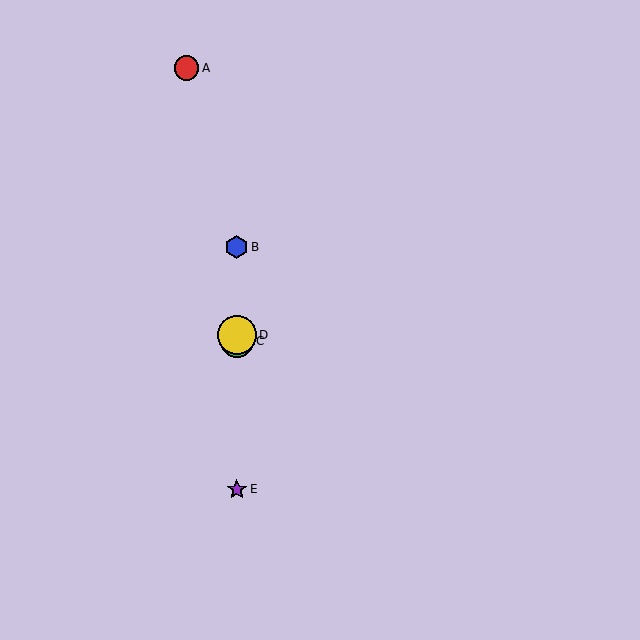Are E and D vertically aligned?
Yes, both are at x≈237.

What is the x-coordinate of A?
Object A is at x≈187.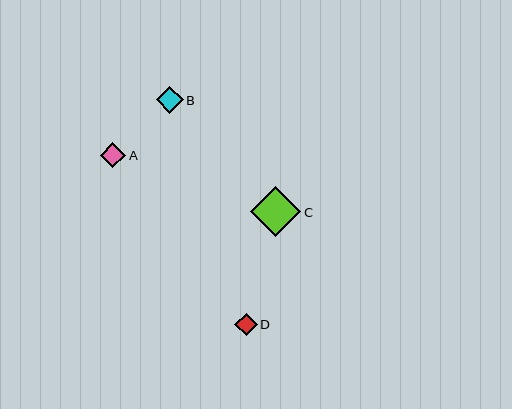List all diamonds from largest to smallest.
From largest to smallest: C, B, A, D.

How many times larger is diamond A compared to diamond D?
Diamond A is approximately 1.1 times the size of diamond D.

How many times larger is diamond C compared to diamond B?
Diamond C is approximately 1.9 times the size of diamond B.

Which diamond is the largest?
Diamond C is the largest with a size of approximately 50 pixels.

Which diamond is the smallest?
Diamond D is the smallest with a size of approximately 22 pixels.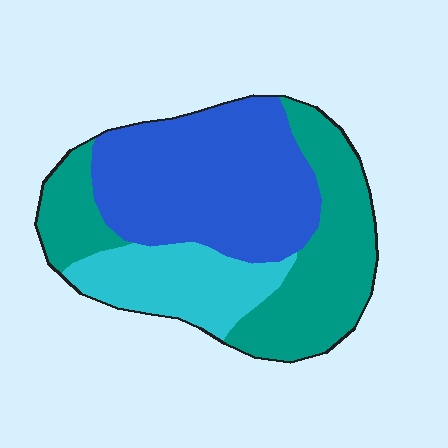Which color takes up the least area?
Cyan, at roughly 20%.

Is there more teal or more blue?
Blue.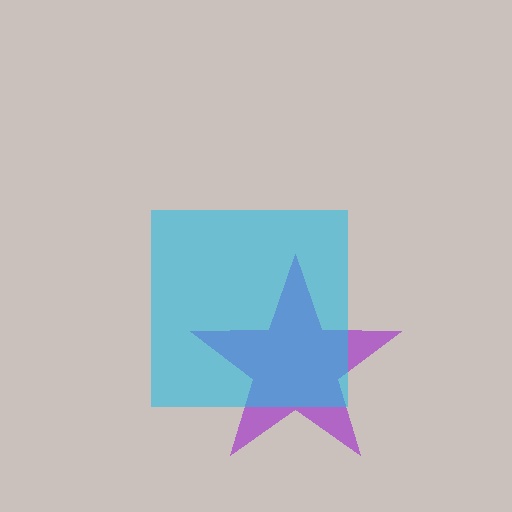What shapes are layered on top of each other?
The layered shapes are: a purple star, a cyan square.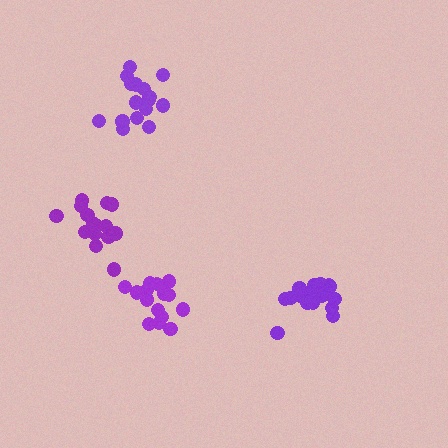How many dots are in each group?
Group 1: 16 dots, Group 2: 21 dots, Group 3: 15 dots, Group 4: 16 dots (68 total).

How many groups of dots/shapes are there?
There are 4 groups.